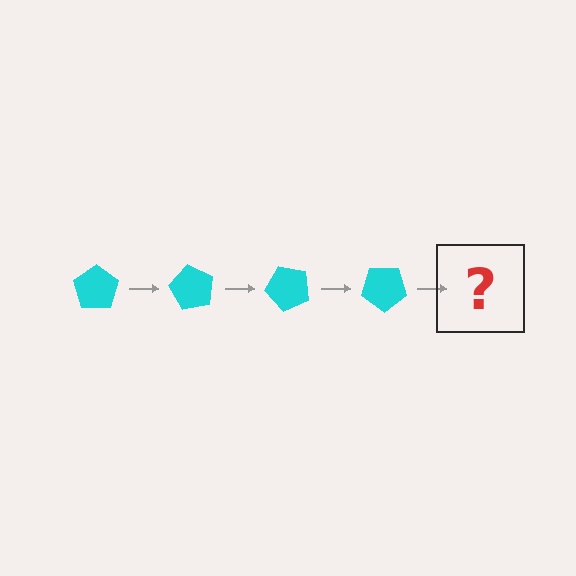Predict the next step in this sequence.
The next step is a cyan pentagon rotated 240 degrees.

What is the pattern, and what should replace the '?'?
The pattern is that the pentagon rotates 60 degrees each step. The '?' should be a cyan pentagon rotated 240 degrees.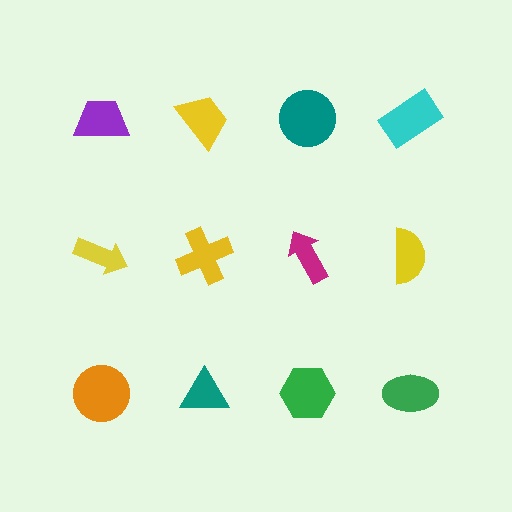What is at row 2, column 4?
A yellow semicircle.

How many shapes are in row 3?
4 shapes.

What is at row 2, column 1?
A yellow arrow.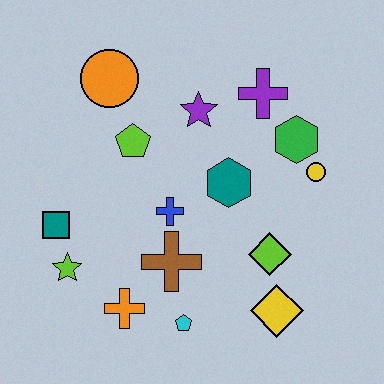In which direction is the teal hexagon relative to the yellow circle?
The teal hexagon is to the left of the yellow circle.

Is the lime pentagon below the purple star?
Yes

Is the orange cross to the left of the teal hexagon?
Yes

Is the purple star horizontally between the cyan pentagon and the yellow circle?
Yes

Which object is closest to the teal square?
The lime star is closest to the teal square.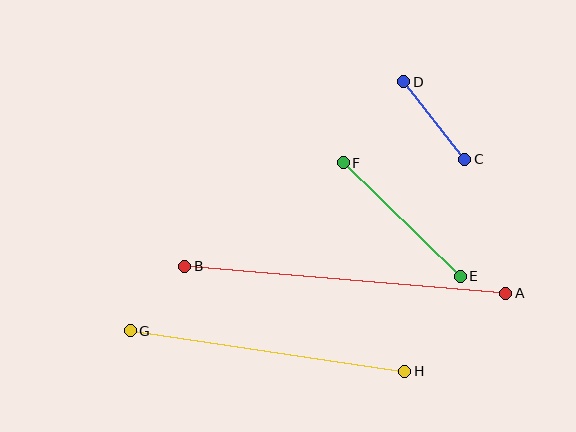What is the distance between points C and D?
The distance is approximately 99 pixels.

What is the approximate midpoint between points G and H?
The midpoint is at approximately (268, 351) pixels.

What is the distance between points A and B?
The distance is approximately 322 pixels.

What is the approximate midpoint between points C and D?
The midpoint is at approximately (434, 120) pixels.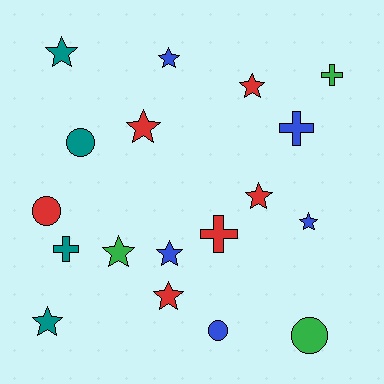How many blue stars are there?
There are 3 blue stars.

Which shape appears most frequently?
Star, with 10 objects.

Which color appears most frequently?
Red, with 6 objects.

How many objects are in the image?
There are 18 objects.